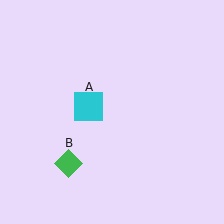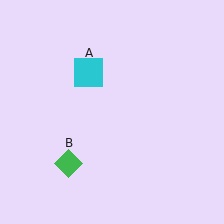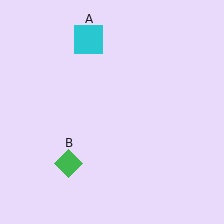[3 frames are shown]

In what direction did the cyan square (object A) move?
The cyan square (object A) moved up.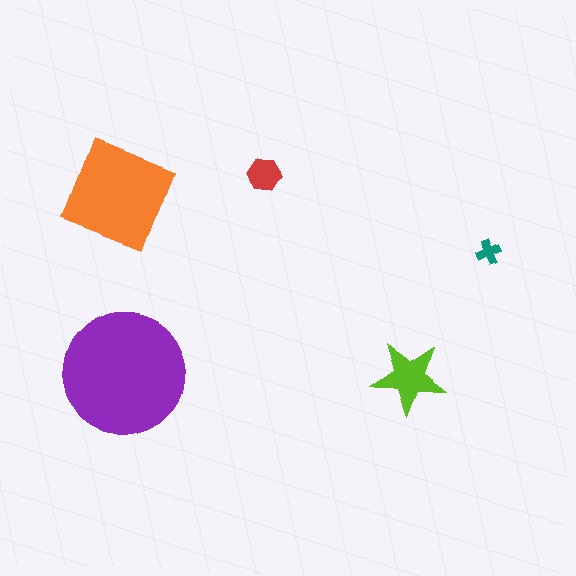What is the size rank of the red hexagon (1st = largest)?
4th.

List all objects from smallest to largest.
The teal cross, the red hexagon, the lime star, the orange diamond, the purple circle.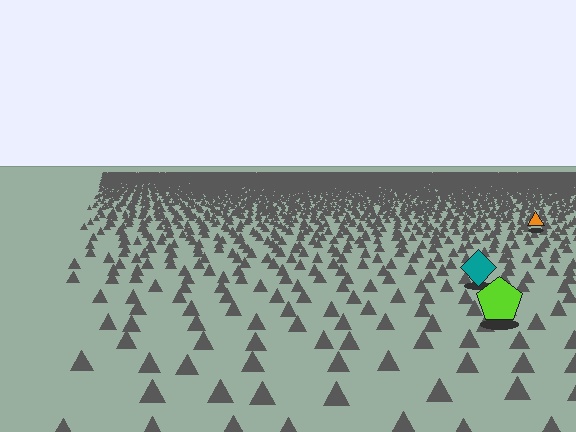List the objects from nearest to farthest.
From nearest to farthest: the lime pentagon, the teal diamond, the orange triangle.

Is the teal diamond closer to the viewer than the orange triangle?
Yes. The teal diamond is closer — you can tell from the texture gradient: the ground texture is coarser near it.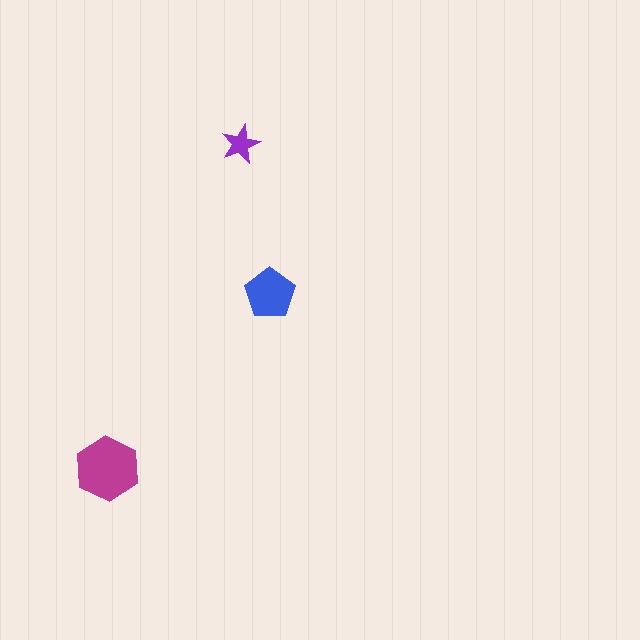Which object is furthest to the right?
The blue pentagon is rightmost.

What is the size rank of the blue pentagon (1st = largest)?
2nd.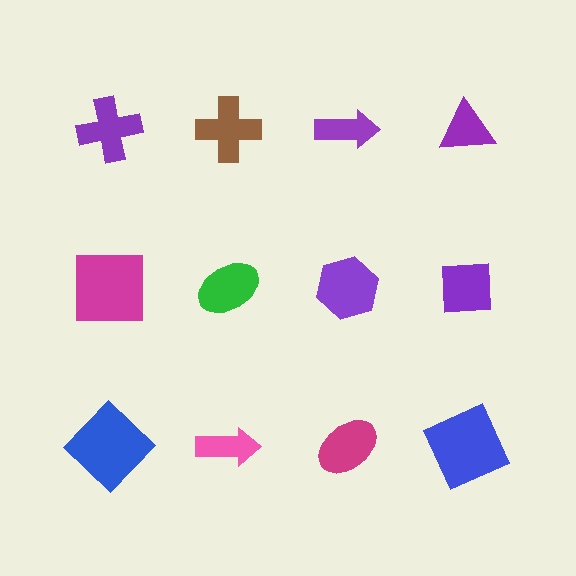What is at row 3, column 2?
A pink arrow.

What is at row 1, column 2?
A brown cross.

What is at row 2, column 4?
A purple square.